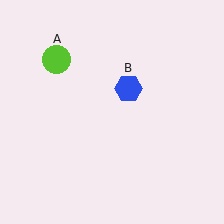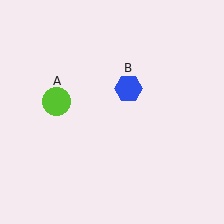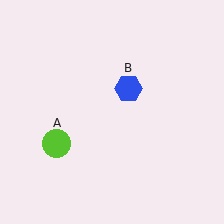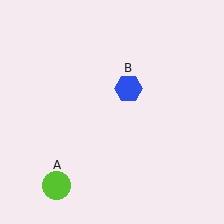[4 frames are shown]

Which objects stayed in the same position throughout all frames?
Blue hexagon (object B) remained stationary.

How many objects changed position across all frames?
1 object changed position: lime circle (object A).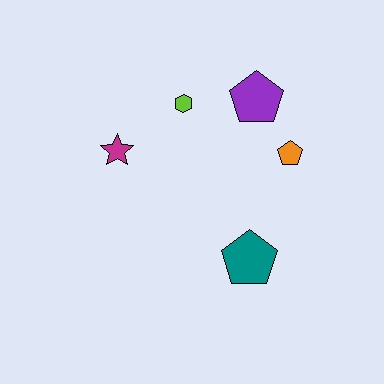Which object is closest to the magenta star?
The lime hexagon is closest to the magenta star.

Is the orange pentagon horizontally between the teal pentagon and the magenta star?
No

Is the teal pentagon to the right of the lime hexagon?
Yes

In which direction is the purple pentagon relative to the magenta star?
The purple pentagon is to the right of the magenta star.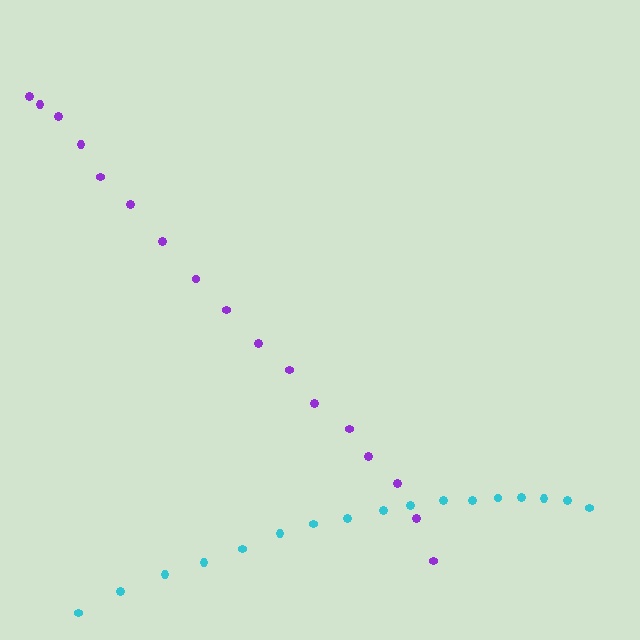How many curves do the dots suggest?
There are 2 distinct paths.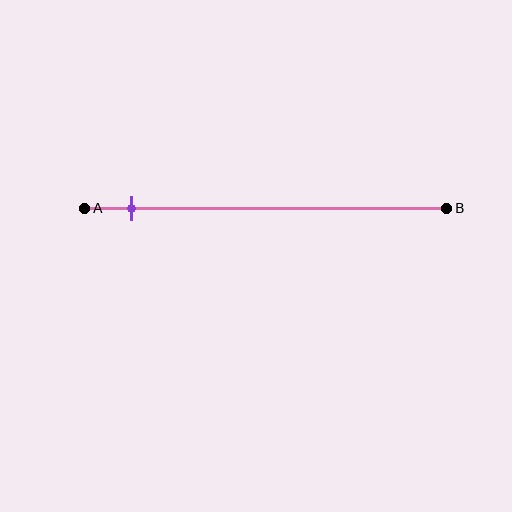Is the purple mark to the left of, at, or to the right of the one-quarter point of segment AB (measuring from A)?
The purple mark is to the left of the one-quarter point of segment AB.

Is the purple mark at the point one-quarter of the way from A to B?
No, the mark is at about 15% from A, not at the 25% one-quarter point.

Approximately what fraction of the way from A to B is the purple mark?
The purple mark is approximately 15% of the way from A to B.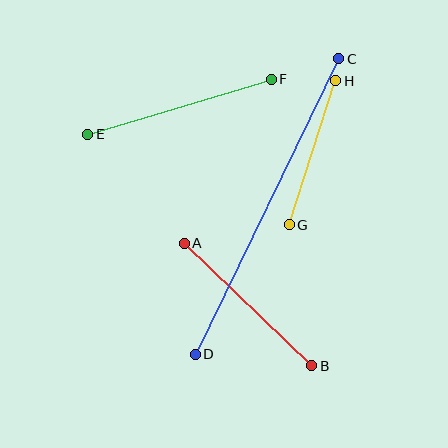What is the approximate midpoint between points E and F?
The midpoint is at approximately (180, 107) pixels.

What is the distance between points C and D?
The distance is approximately 328 pixels.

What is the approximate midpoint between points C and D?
The midpoint is at approximately (267, 206) pixels.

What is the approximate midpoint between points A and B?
The midpoint is at approximately (248, 305) pixels.